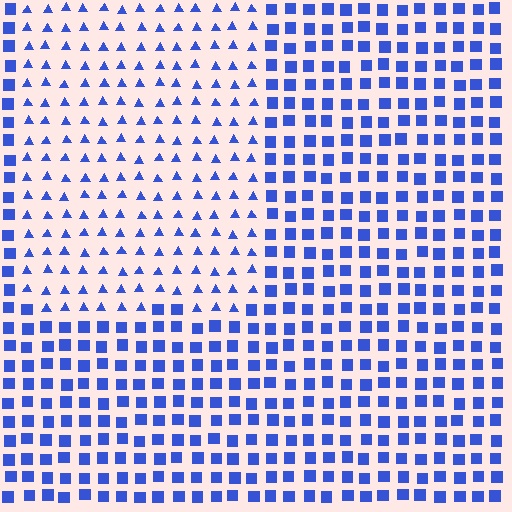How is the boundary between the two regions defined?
The boundary is defined by a change in element shape: triangles inside vs. squares outside. All elements share the same color and spacing.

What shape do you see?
I see a rectangle.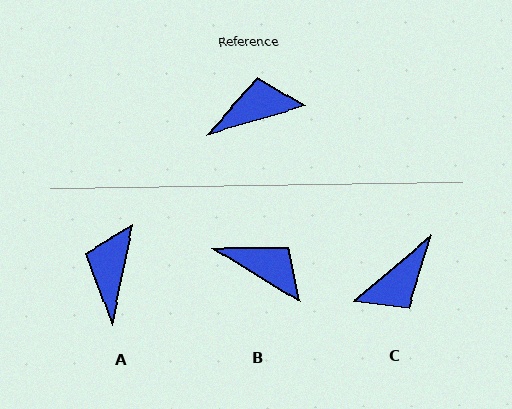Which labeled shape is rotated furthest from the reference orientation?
C, about 156 degrees away.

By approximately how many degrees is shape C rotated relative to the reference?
Approximately 156 degrees clockwise.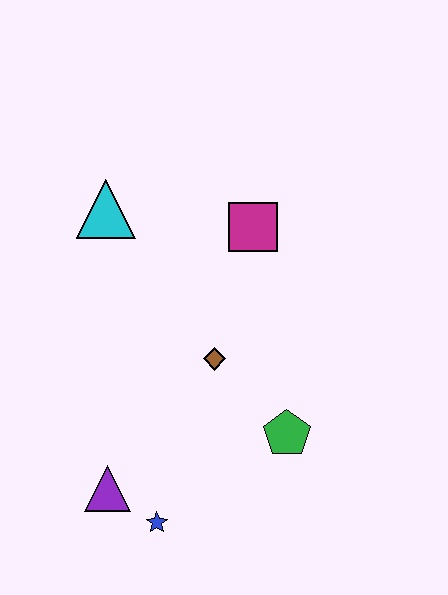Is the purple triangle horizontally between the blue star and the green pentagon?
No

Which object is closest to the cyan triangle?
The magenta square is closest to the cyan triangle.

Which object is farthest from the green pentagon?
The cyan triangle is farthest from the green pentagon.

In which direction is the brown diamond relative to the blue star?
The brown diamond is above the blue star.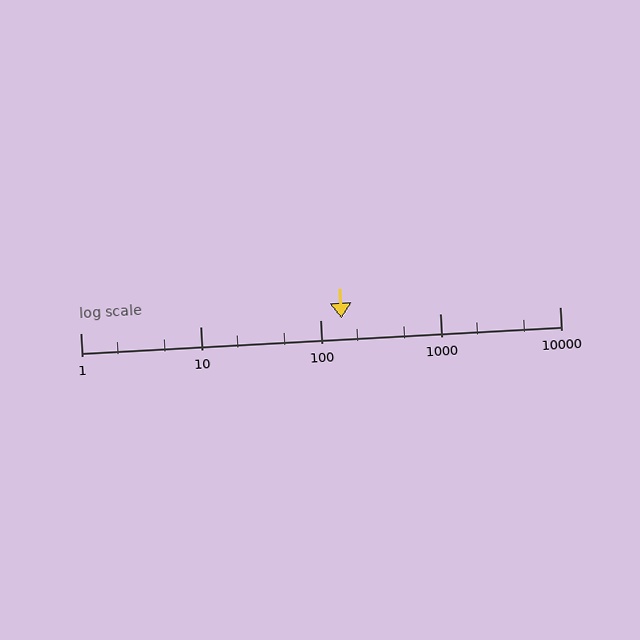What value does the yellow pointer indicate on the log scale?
The pointer indicates approximately 150.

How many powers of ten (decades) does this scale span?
The scale spans 4 decades, from 1 to 10000.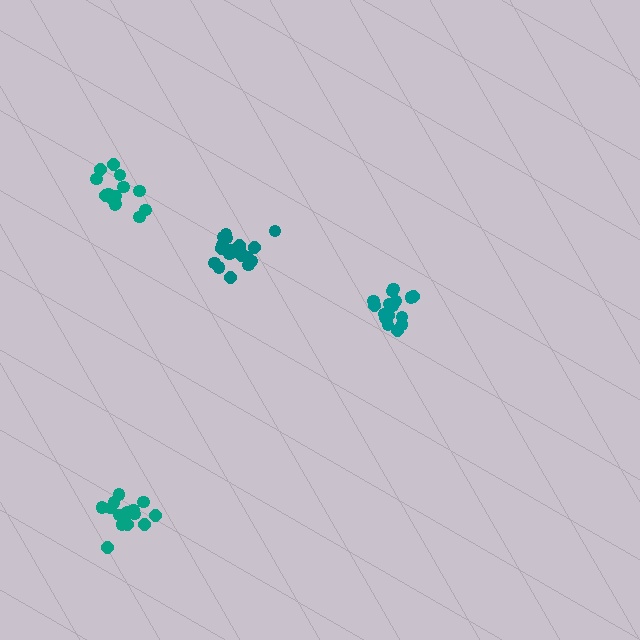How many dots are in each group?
Group 1: 15 dots, Group 2: 18 dots, Group 3: 14 dots, Group 4: 18 dots (65 total).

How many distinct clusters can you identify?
There are 4 distinct clusters.